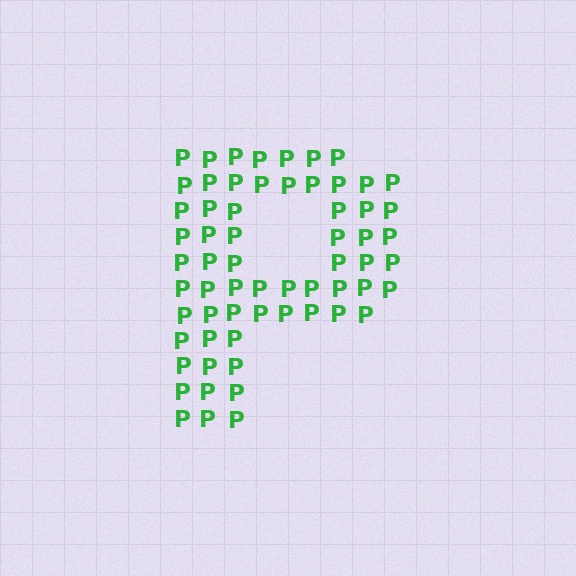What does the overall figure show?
The overall figure shows the letter P.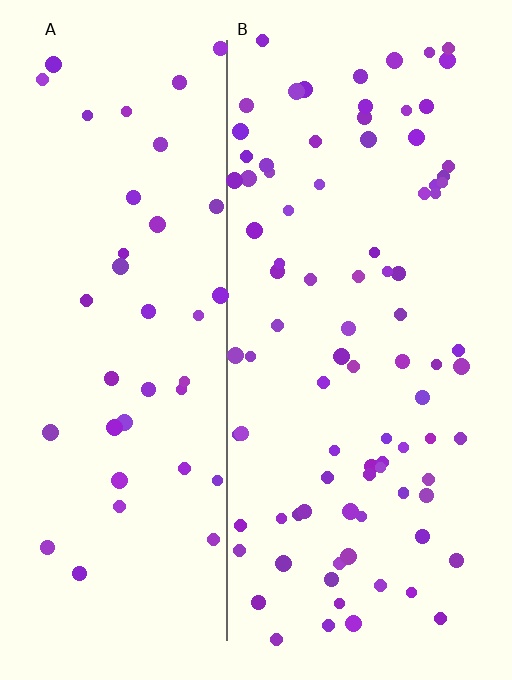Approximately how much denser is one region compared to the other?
Approximately 2.2× — region B over region A.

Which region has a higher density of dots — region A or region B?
B (the right).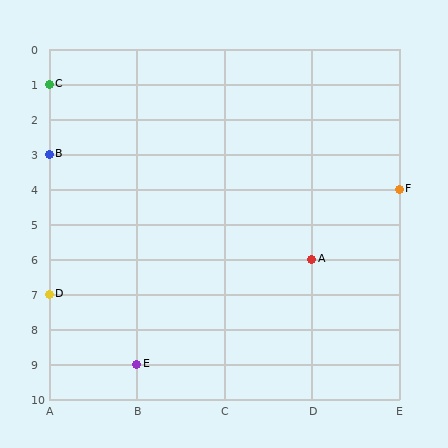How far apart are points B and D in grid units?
Points B and D are 4 rows apart.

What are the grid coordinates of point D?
Point D is at grid coordinates (A, 7).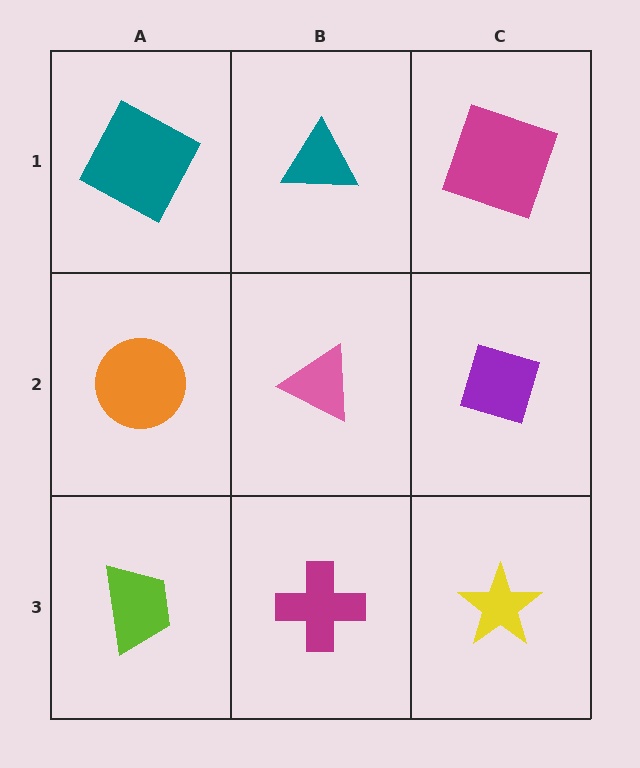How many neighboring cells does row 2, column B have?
4.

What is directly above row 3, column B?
A pink triangle.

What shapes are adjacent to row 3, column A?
An orange circle (row 2, column A), a magenta cross (row 3, column B).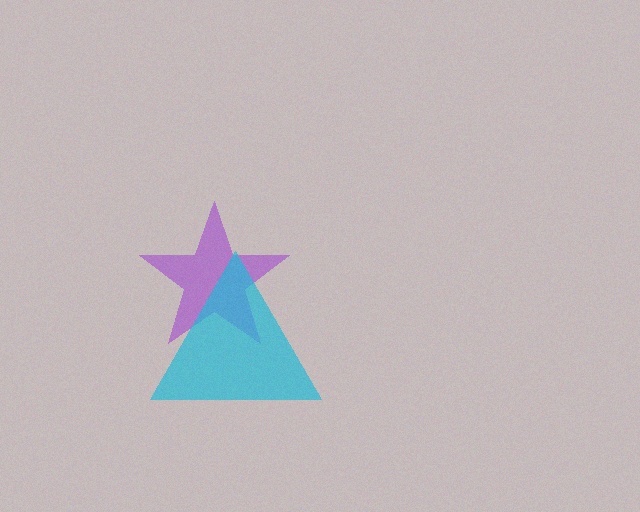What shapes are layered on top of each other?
The layered shapes are: a purple star, a cyan triangle.